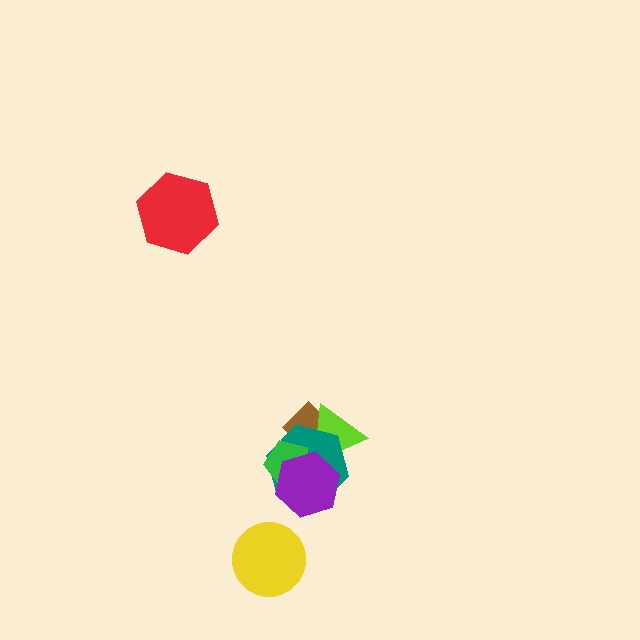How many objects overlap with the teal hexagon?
4 objects overlap with the teal hexagon.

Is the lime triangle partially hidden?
Yes, it is partially covered by another shape.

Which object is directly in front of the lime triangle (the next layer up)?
The teal hexagon is directly in front of the lime triangle.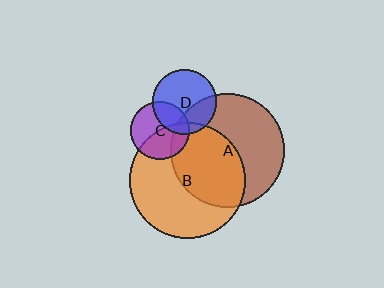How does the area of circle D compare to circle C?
Approximately 1.2 times.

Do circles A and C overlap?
Yes.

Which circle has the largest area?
Circle B (orange).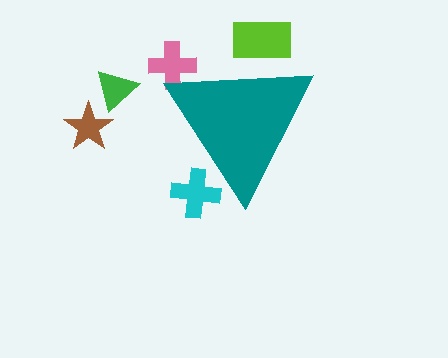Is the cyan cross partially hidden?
Yes, the cyan cross is partially hidden behind the teal triangle.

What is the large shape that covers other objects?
A teal triangle.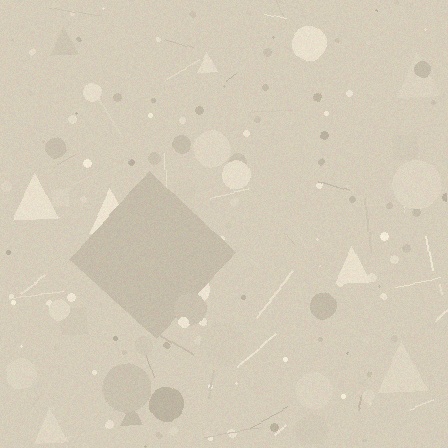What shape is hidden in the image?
A diamond is hidden in the image.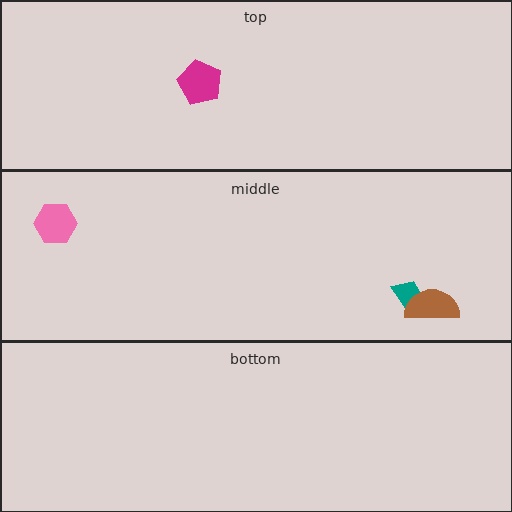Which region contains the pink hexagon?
The middle region.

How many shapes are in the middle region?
3.